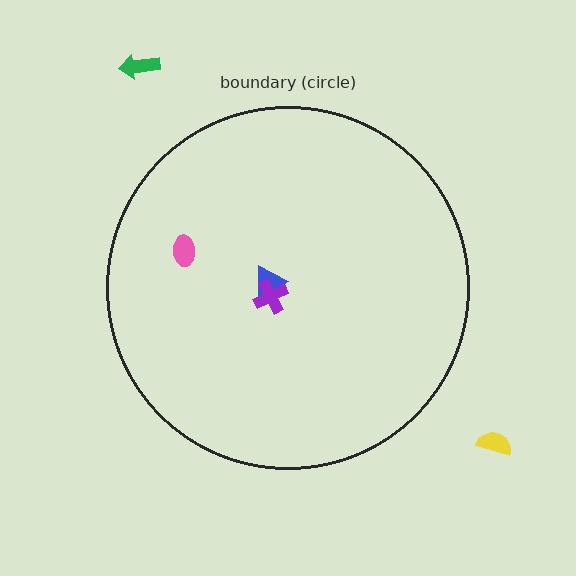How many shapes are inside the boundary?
3 inside, 2 outside.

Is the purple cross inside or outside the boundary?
Inside.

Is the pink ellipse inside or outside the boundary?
Inside.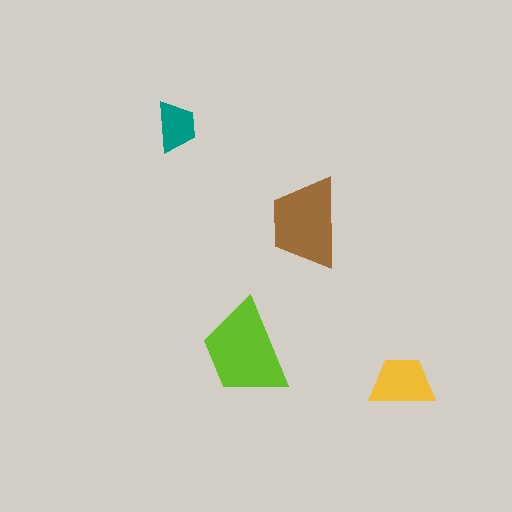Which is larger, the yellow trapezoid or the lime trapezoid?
The lime one.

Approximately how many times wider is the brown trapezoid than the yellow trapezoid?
About 1.5 times wider.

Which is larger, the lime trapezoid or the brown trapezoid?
The lime one.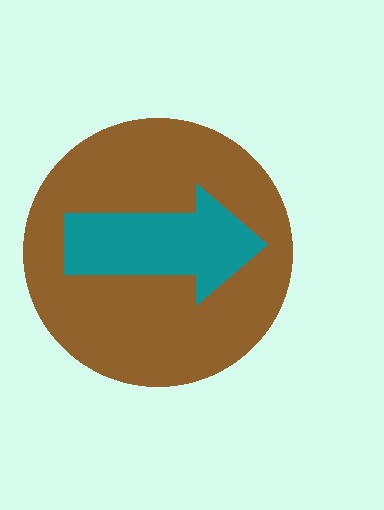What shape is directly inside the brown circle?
The teal arrow.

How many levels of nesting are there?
2.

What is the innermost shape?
The teal arrow.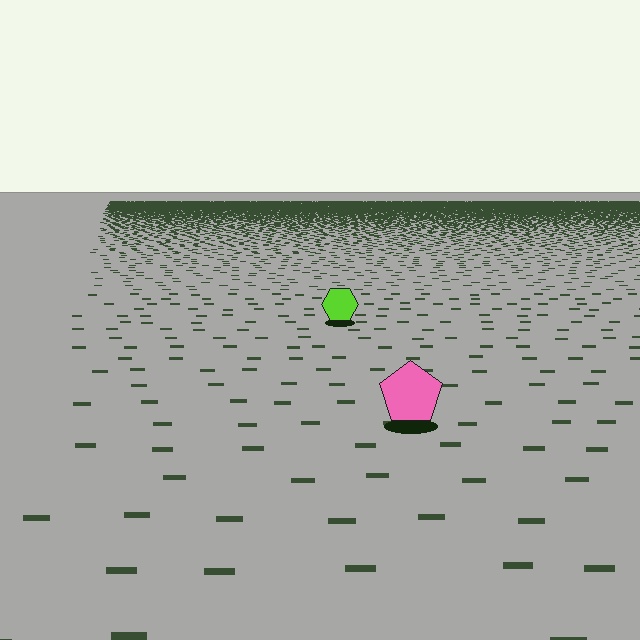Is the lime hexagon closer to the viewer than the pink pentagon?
No. The pink pentagon is closer — you can tell from the texture gradient: the ground texture is coarser near it.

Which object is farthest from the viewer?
The lime hexagon is farthest from the viewer. It appears smaller and the ground texture around it is denser.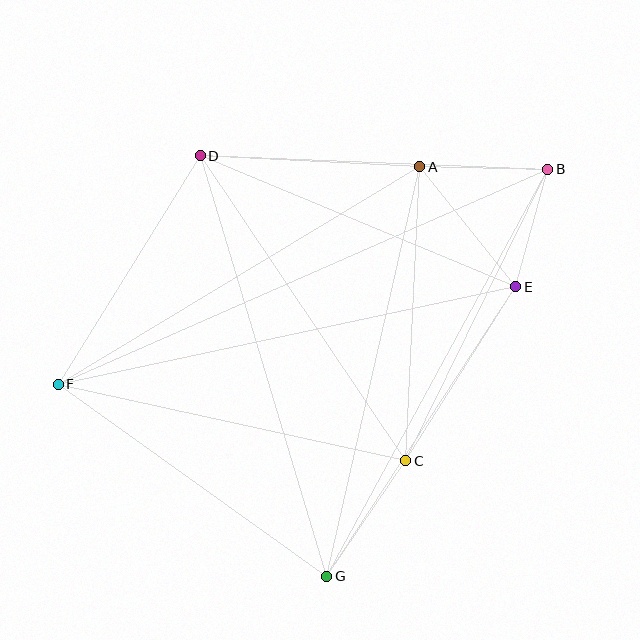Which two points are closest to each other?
Points B and E are closest to each other.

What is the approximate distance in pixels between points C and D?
The distance between C and D is approximately 368 pixels.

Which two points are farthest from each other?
Points B and F are farthest from each other.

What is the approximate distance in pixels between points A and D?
The distance between A and D is approximately 220 pixels.